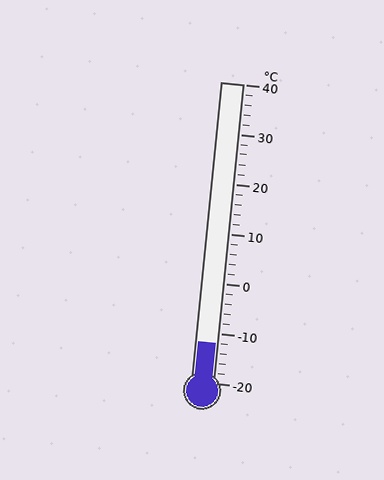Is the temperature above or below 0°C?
The temperature is below 0°C.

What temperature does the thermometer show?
The thermometer shows approximately -12°C.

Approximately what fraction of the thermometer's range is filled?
The thermometer is filled to approximately 15% of its range.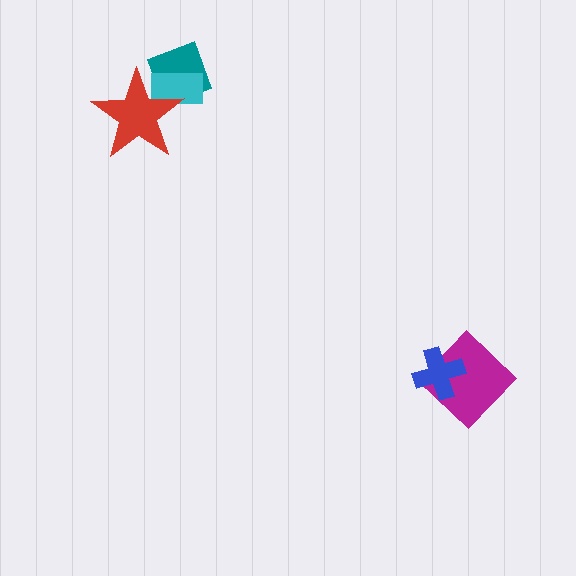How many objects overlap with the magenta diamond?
1 object overlaps with the magenta diamond.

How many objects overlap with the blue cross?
1 object overlaps with the blue cross.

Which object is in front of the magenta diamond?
The blue cross is in front of the magenta diamond.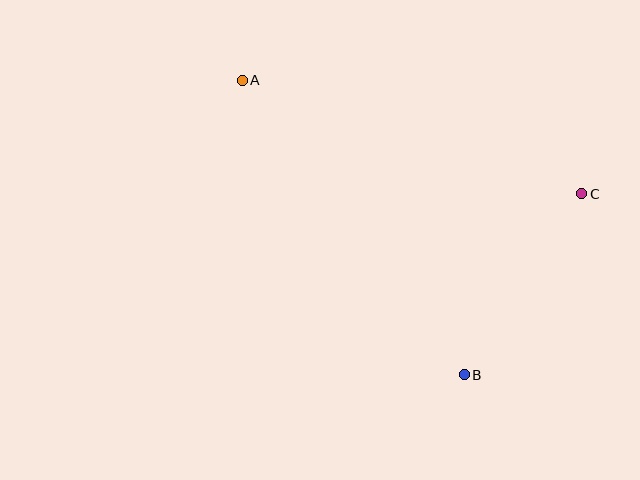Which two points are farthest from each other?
Points A and B are farthest from each other.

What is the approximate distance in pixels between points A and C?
The distance between A and C is approximately 358 pixels.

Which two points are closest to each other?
Points B and C are closest to each other.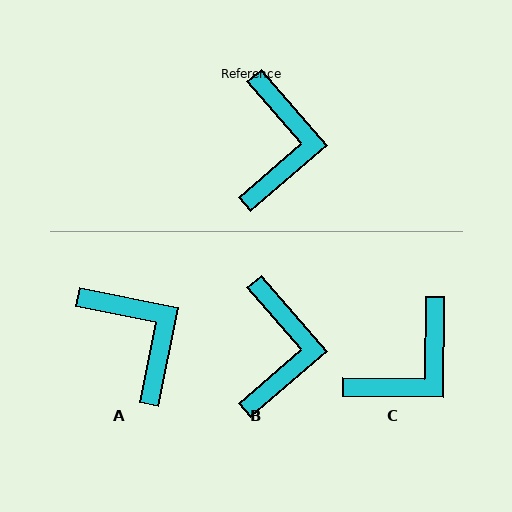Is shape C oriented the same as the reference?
No, it is off by about 42 degrees.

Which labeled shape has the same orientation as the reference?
B.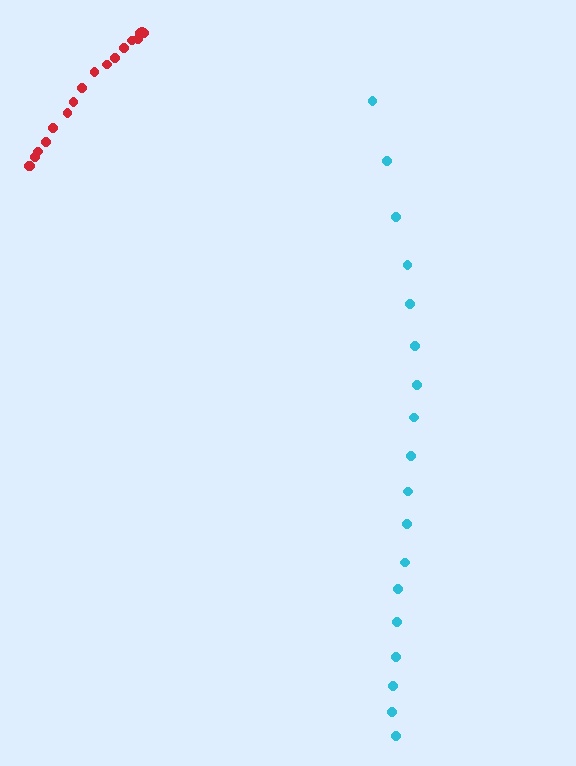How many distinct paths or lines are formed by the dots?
There are 2 distinct paths.